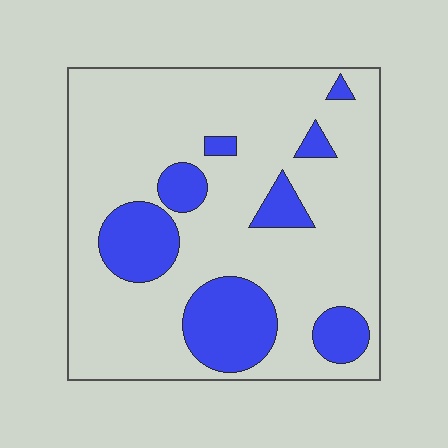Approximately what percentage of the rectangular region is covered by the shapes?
Approximately 20%.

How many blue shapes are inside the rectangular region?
8.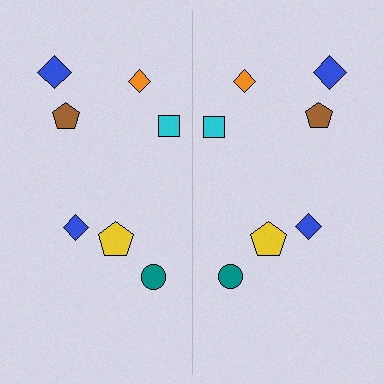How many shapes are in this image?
There are 14 shapes in this image.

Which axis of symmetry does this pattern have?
The pattern has a vertical axis of symmetry running through the center of the image.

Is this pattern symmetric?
Yes, this pattern has bilateral (reflection) symmetry.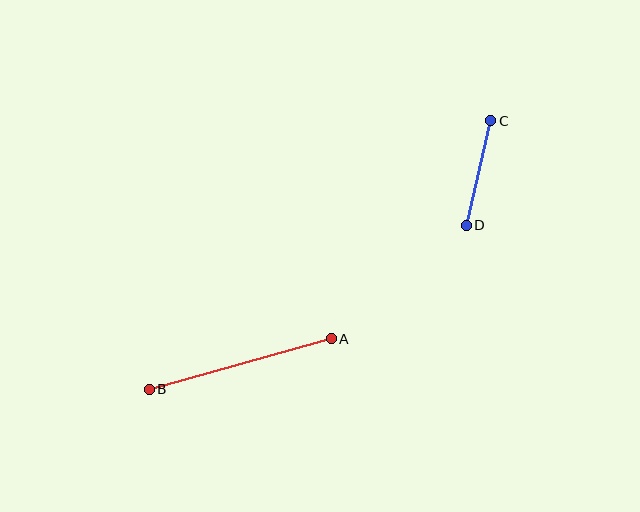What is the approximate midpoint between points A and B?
The midpoint is at approximately (240, 364) pixels.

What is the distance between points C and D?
The distance is approximately 108 pixels.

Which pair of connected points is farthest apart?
Points A and B are farthest apart.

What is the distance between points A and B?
The distance is approximately 189 pixels.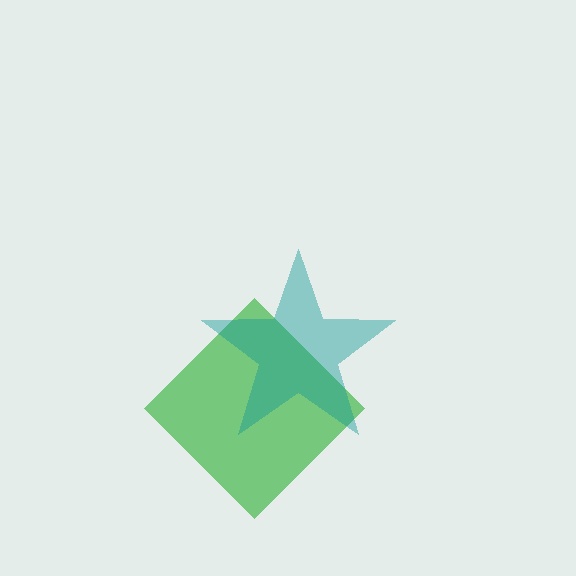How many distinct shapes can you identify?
There are 2 distinct shapes: a green diamond, a teal star.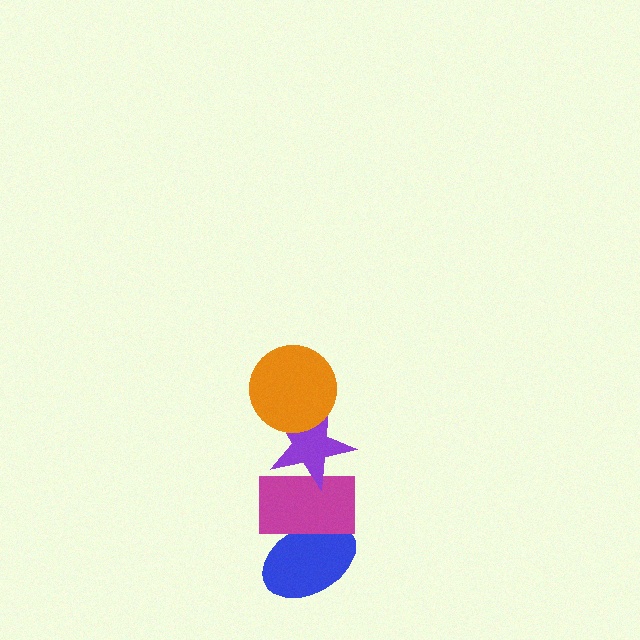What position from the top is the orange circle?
The orange circle is 1st from the top.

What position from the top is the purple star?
The purple star is 2nd from the top.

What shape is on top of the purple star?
The orange circle is on top of the purple star.